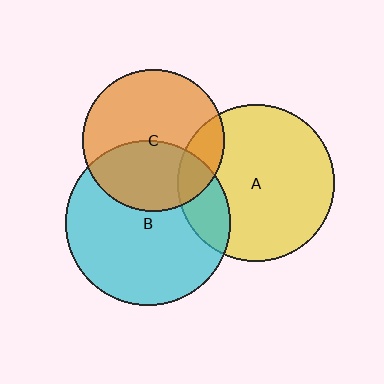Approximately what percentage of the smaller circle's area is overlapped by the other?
Approximately 40%.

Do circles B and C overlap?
Yes.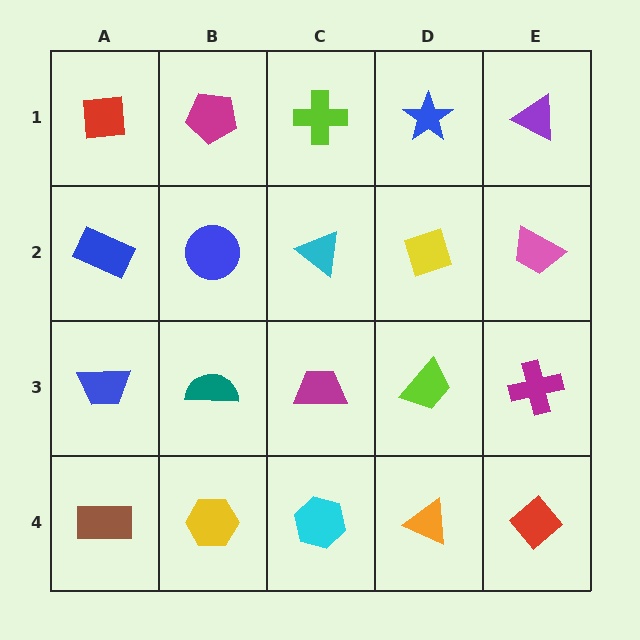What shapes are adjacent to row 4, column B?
A teal semicircle (row 3, column B), a brown rectangle (row 4, column A), a cyan hexagon (row 4, column C).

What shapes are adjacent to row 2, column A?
A red square (row 1, column A), a blue trapezoid (row 3, column A), a blue circle (row 2, column B).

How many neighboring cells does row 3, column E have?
3.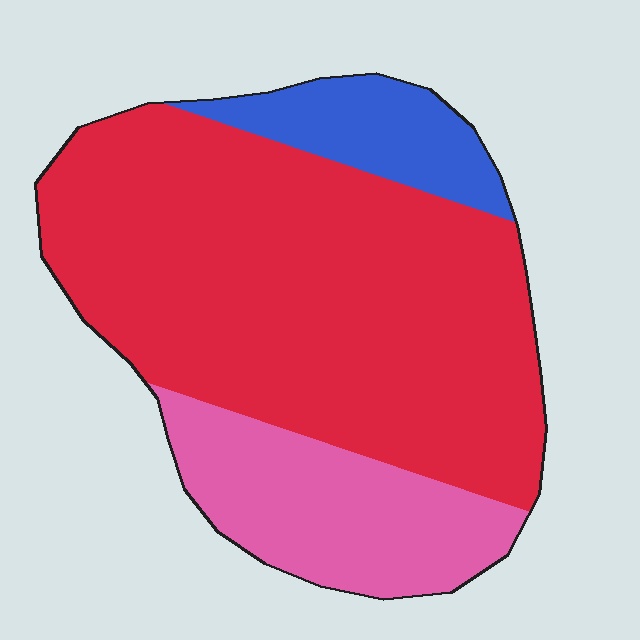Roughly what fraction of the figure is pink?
Pink takes up between a sixth and a third of the figure.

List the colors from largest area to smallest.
From largest to smallest: red, pink, blue.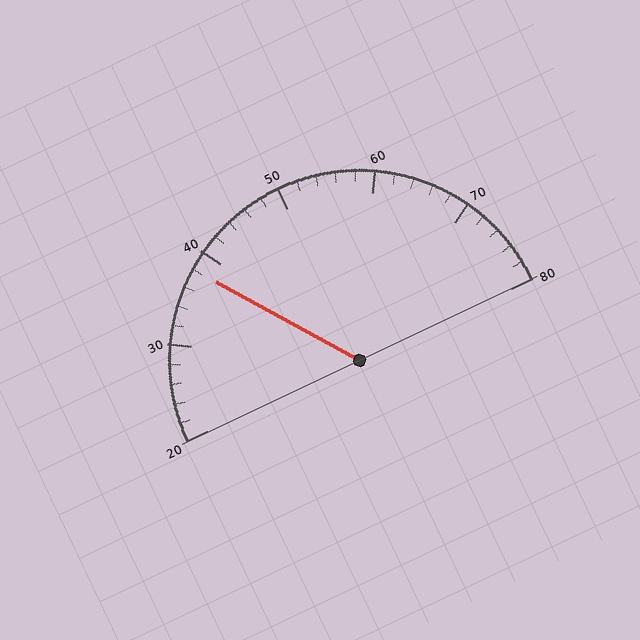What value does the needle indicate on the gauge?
The needle indicates approximately 38.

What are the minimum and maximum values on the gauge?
The gauge ranges from 20 to 80.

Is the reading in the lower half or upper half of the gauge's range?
The reading is in the lower half of the range (20 to 80).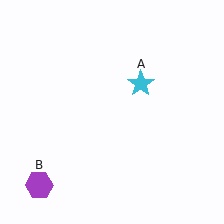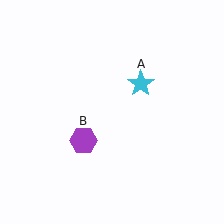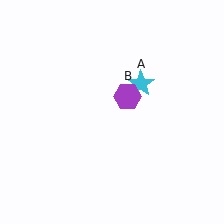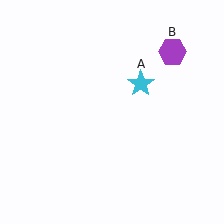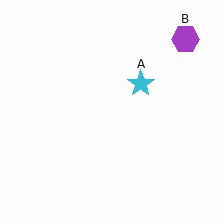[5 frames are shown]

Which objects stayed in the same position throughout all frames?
Cyan star (object A) remained stationary.